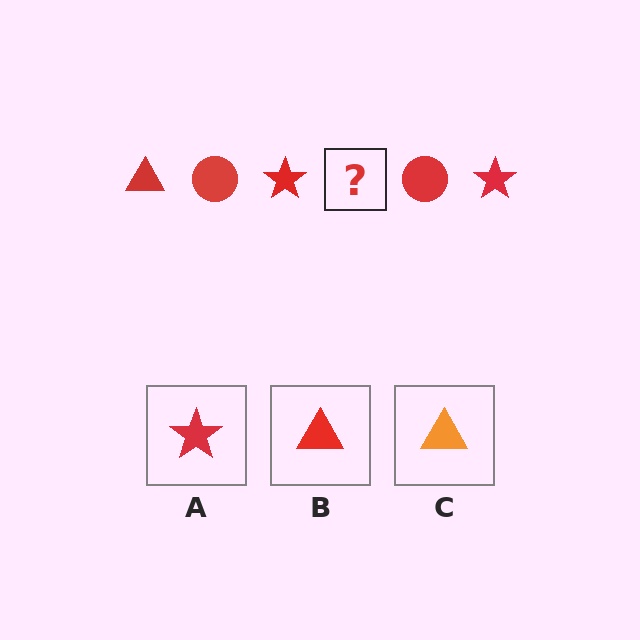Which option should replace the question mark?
Option B.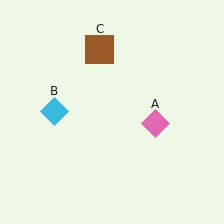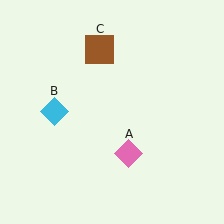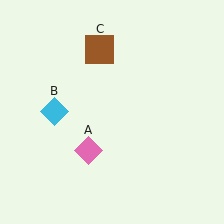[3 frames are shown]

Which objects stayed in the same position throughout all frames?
Cyan diamond (object B) and brown square (object C) remained stationary.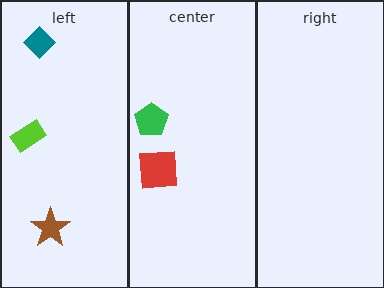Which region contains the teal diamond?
The left region.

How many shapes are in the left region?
3.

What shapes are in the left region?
The teal diamond, the brown star, the lime rectangle.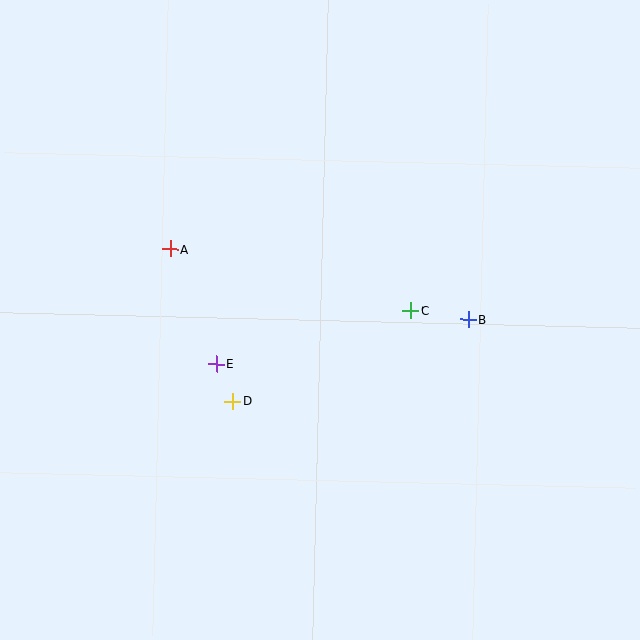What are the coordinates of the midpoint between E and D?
The midpoint between E and D is at (225, 382).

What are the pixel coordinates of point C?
Point C is at (411, 311).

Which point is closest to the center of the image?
Point C at (411, 311) is closest to the center.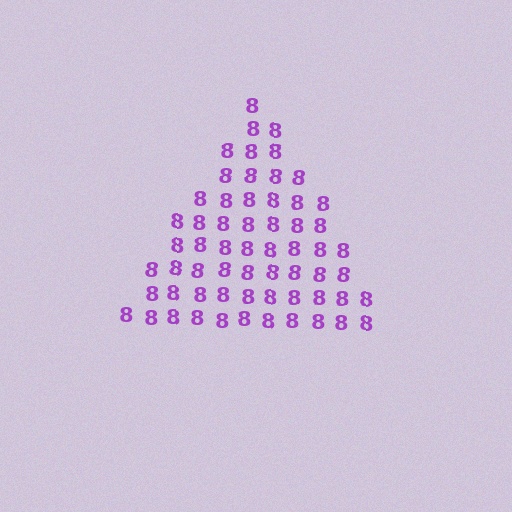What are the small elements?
The small elements are digit 8's.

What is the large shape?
The large shape is a triangle.